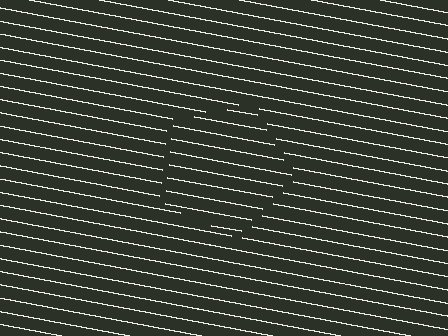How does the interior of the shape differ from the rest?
The interior of the shape contains the same grating, shifted by half a period — the contour is defined by the phase discontinuity where line-ends from the inner and outer gratings abut.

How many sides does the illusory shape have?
5 sides — the line-ends trace a pentagon.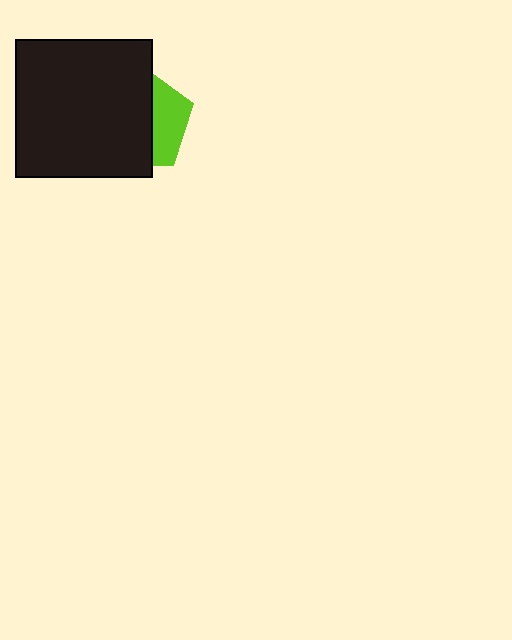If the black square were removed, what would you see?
You would see the complete lime pentagon.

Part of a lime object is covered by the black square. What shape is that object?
It is a pentagon.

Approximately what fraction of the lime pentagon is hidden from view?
Roughly 66% of the lime pentagon is hidden behind the black square.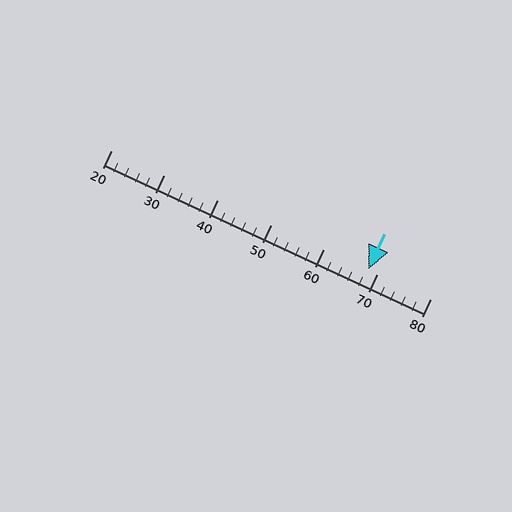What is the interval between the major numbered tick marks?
The major tick marks are spaced 10 units apart.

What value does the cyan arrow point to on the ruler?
The cyan arrow points to approximately 68.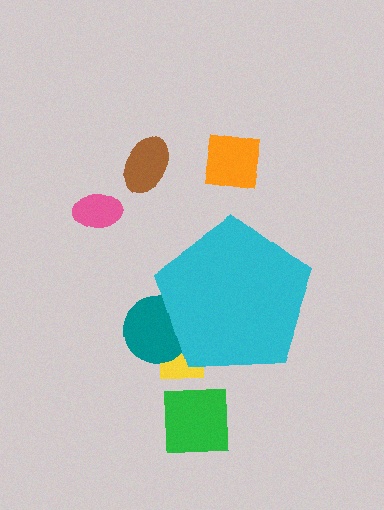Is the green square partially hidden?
No, the green square is fully visible.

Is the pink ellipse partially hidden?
No, the pink ellipse is fully visible.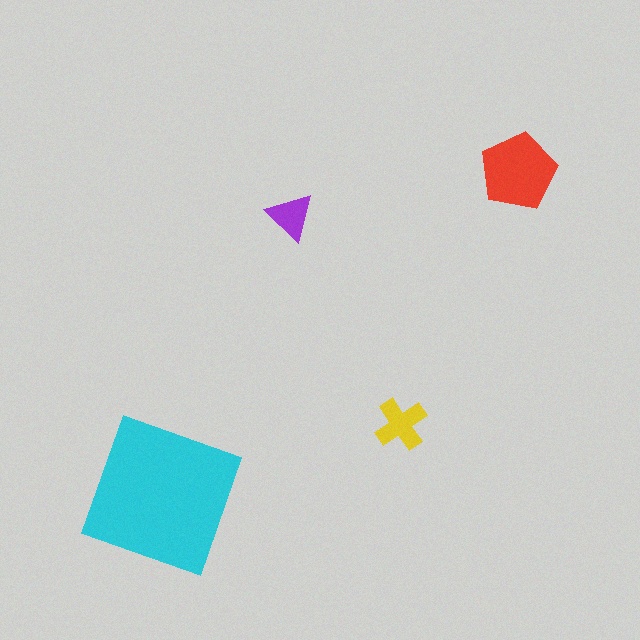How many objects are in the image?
There are 4 objects in the image.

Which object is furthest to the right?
The red pentagon is rightmost.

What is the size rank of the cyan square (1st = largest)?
1st.